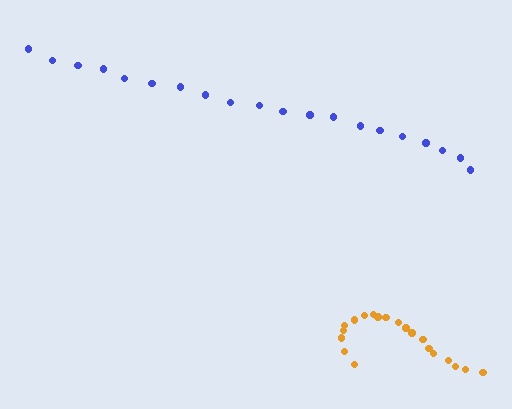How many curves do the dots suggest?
There are 2 distinct paths.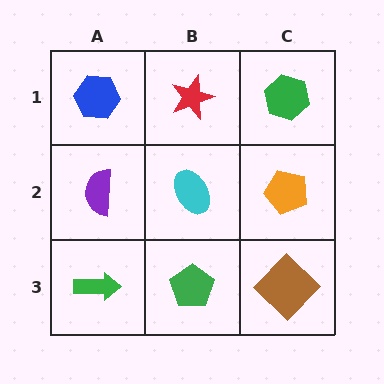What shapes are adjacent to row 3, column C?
An orange pentagon (row 2, column C), a green pentagon (row 3, column B).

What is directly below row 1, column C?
An orange pentagon.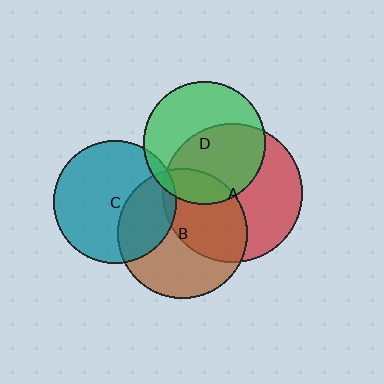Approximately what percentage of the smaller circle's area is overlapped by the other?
Approximately 5%.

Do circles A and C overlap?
Yes.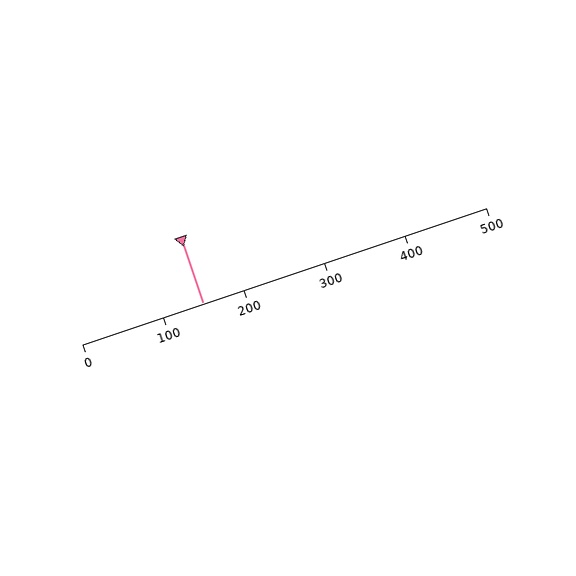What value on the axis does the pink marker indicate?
The marker indicates approximately 150.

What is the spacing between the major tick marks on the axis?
The major ticks are spaced 100 apart.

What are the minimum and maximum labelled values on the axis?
The axis runs from 0 to 500.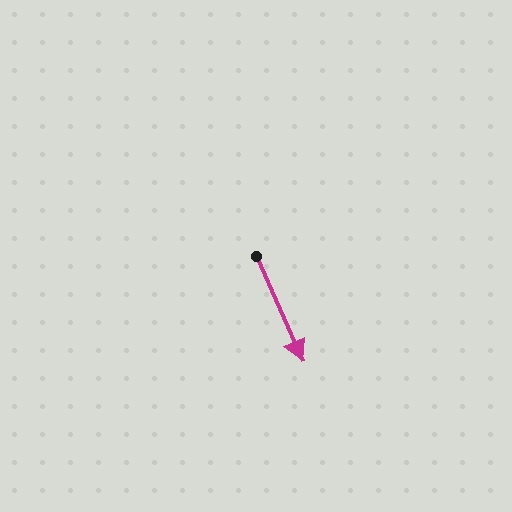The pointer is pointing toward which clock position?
Roughly 5 o'clock.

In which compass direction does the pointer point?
Southeast.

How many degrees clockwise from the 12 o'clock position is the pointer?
Approximately 156 degrees.